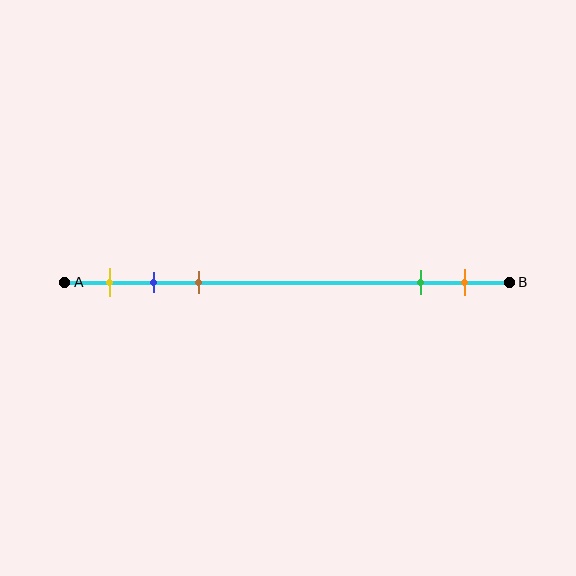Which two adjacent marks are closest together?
The blue and brown marks are the closest adjacent pair.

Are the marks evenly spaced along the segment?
No, the marks are not evenly spaced.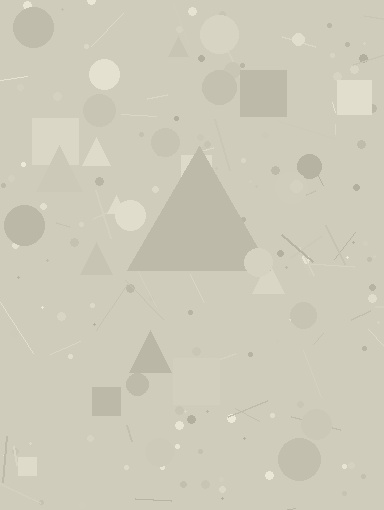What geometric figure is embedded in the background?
A triangle is embedded in the background.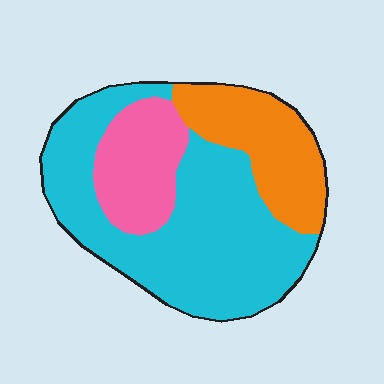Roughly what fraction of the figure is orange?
Orange takes up between a sixth and a third of the figure.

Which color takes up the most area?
Cyan, at roughly 60%.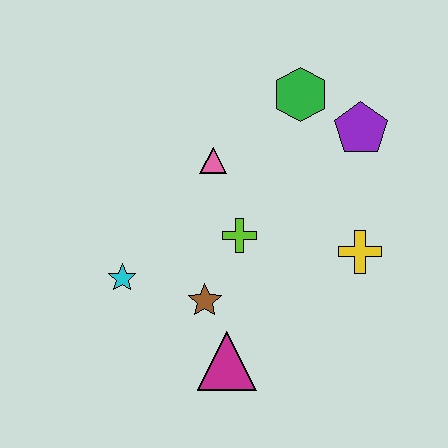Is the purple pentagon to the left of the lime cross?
No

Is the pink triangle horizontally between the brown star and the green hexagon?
Yes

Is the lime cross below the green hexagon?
Yes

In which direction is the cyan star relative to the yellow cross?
The cyan star is to the left of the yellow cross.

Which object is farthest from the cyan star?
The purple pentagon is farthest from the cyan star.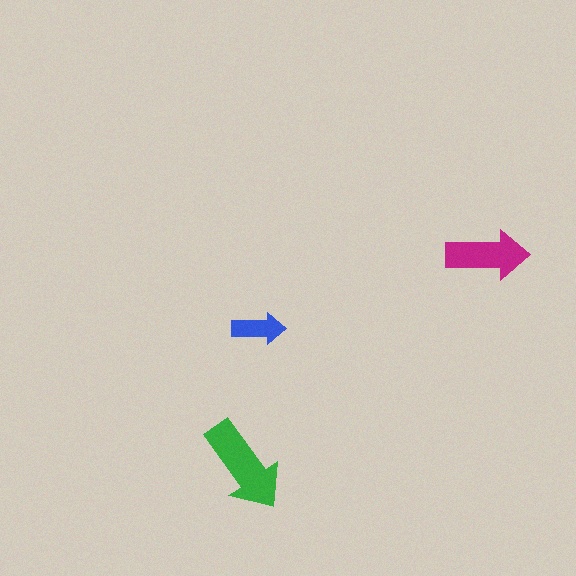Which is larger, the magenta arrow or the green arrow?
The green one.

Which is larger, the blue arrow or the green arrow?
The green one.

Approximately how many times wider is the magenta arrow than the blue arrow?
About 1.5 times wider.